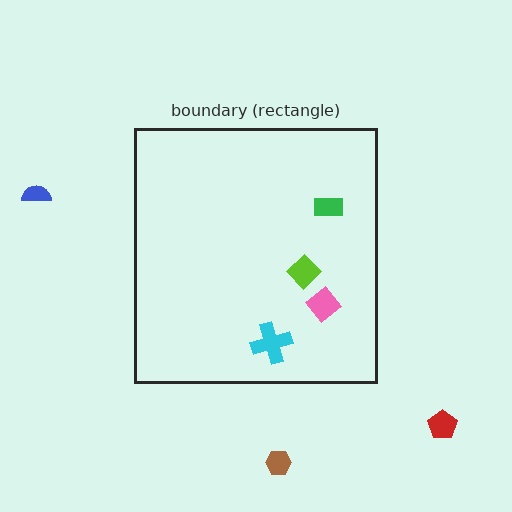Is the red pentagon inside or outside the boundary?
Outside.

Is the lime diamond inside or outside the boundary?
Inside.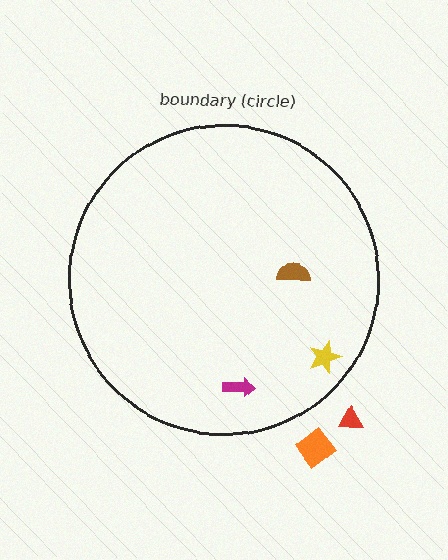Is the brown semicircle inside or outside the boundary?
Inside.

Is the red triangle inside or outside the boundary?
Outside.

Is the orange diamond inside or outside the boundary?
Outside.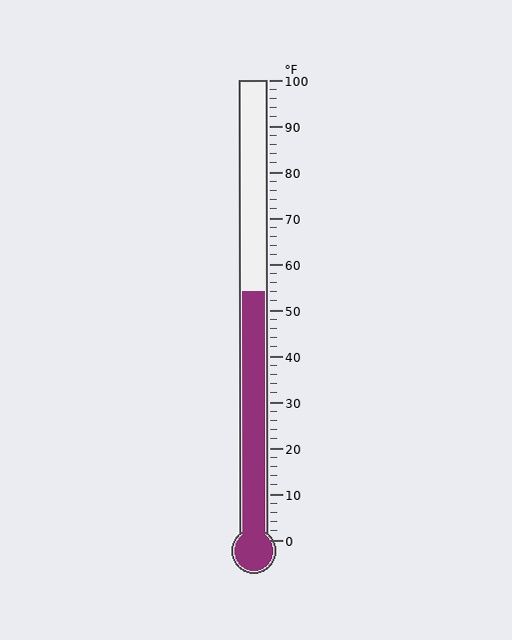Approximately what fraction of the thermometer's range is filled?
The thermometer is filled to approximately 55% of its range.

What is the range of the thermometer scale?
The thermometer scale ranges from 0°F to 100°F.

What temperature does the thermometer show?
The thermometer shows approximately 54°F.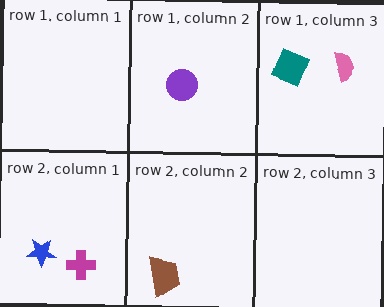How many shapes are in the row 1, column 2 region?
1.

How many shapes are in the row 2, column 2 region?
1.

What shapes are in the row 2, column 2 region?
The brown trapezoid.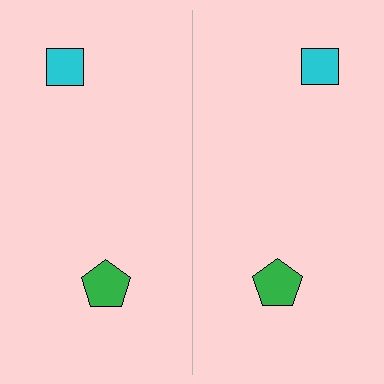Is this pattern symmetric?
Yes, this pattern has bilateral (reflection) symmetry.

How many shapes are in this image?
There are 4 shapes in this image.